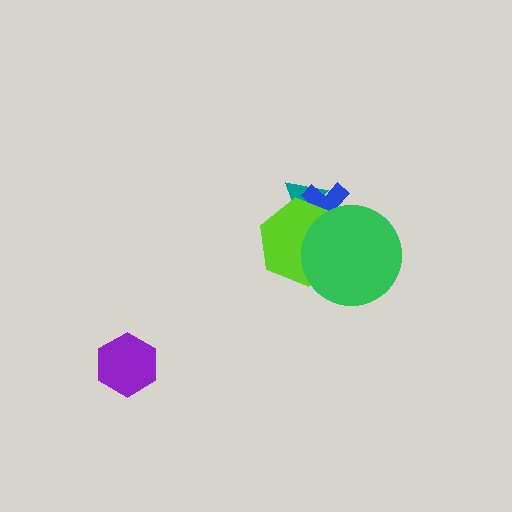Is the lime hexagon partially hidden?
Yes, it is partially covered by another shape.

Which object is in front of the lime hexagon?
The green circle is in front of the lime hexagon.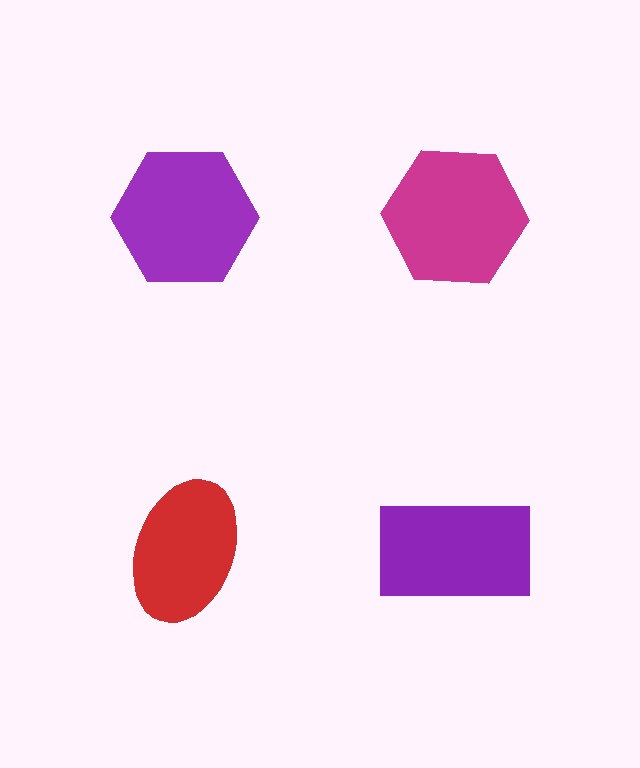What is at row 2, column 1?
A red ellipse.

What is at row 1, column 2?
A magenta hexagon.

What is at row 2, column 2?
A purple rectangle.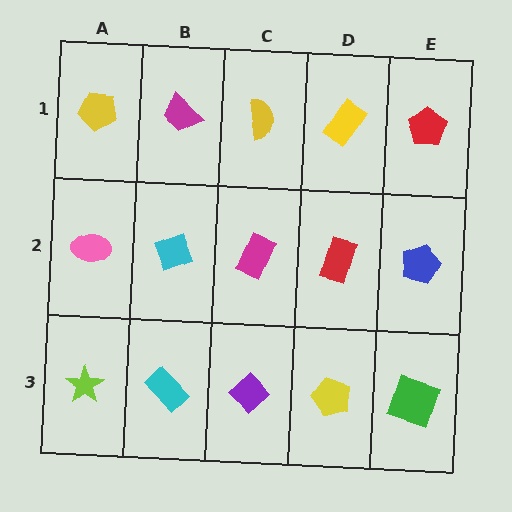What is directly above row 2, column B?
A magenta trapezoid.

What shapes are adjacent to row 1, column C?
A magenta rectangle (row 2, column C), a magenta trapezoid (row 1, column B), a yellow rectangle (row 1, column D).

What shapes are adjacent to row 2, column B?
A magenta trapezoid (row 1, column B), a cyan rectangle (row 3, column B), a pink ellipse (row 2, column A), a magenta rectangle (row 2, column C).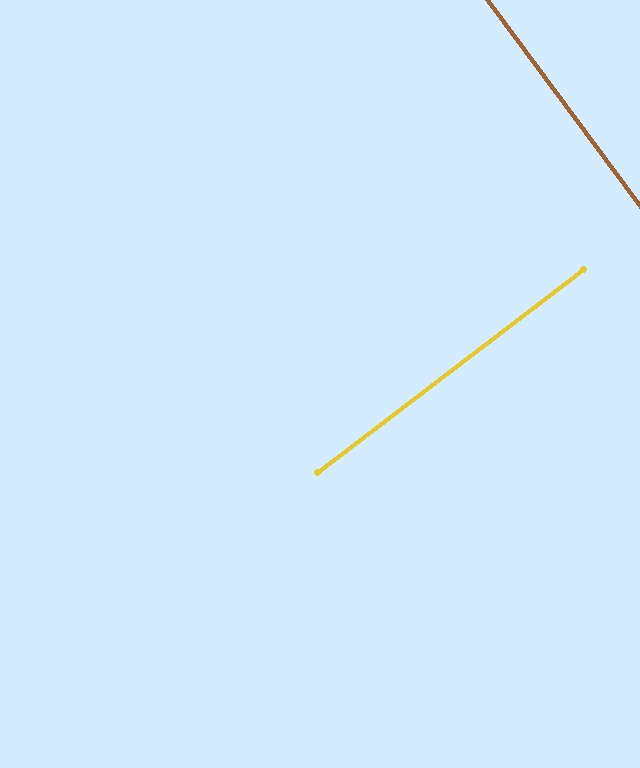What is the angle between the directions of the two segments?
Approximately 89 degrees.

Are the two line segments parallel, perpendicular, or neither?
Perpendicular — they meet at approximately 89°.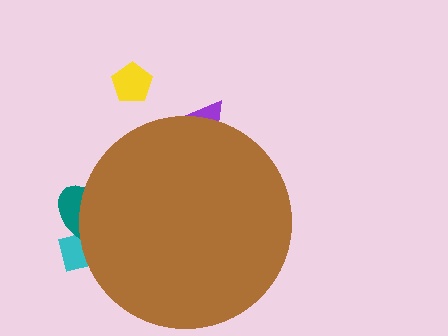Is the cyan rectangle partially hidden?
Yes, the cyan rectangle is partially hidden behind the brown circle.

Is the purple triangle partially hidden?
Yes, the purple triangle is partially hidden behind the brown circle.